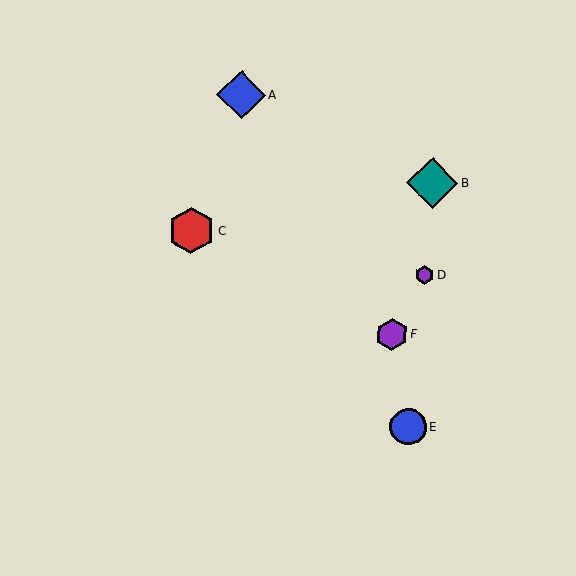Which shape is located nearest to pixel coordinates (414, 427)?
The blue circle (labeled E) at (408, 427) is nearest to that location.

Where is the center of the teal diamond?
The center of the teal diamond is at (433, 183).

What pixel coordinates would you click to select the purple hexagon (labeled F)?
Click at (392, 335) to select the purple hexagon F.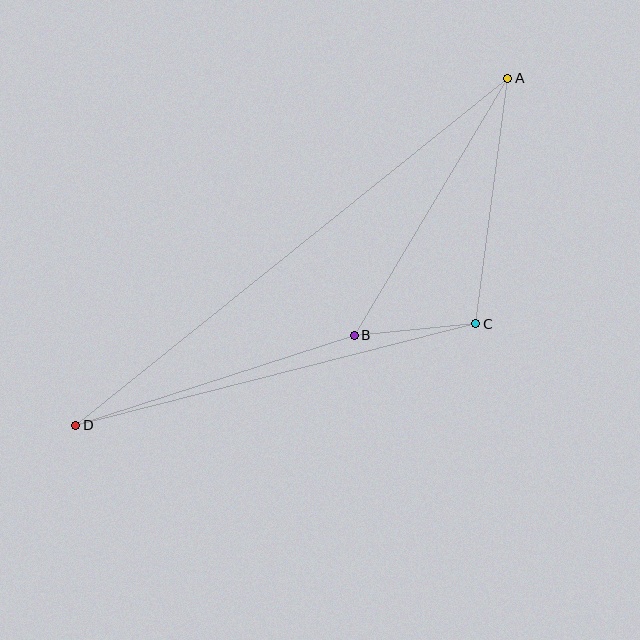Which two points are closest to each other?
Points B and C are closest to each other.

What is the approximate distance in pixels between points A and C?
The distance between A and C is approximately 248 pixels.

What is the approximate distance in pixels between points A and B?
The distance between A and B is approximately 300 pixels.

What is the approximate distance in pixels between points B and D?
The distance between B and D is approximately 293 pixels.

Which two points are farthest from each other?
Points A and D are farthest from each other.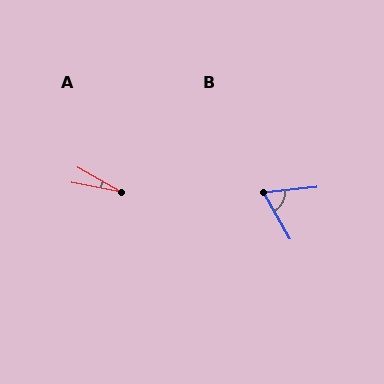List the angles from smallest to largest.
A (18°), B (66°).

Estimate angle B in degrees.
Approximately 66 degrees.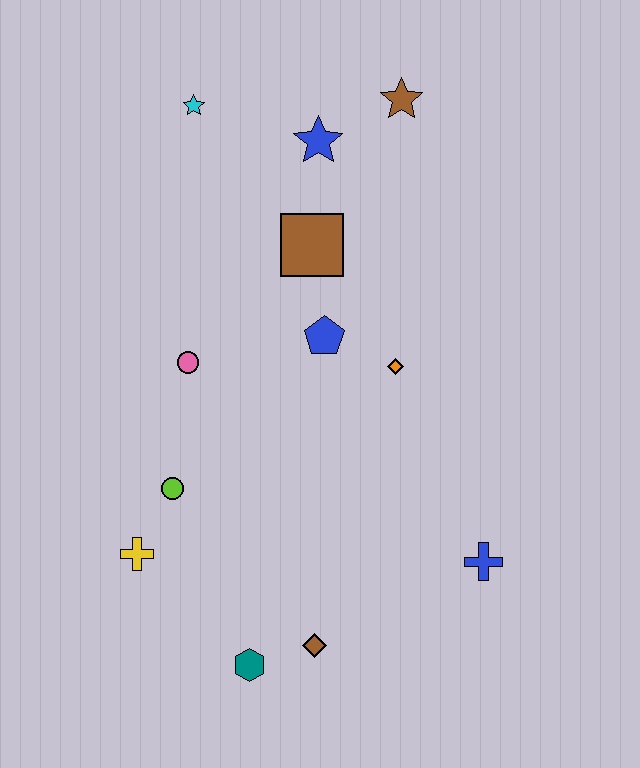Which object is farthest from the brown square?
The teal hexagon is farthest from the brown square.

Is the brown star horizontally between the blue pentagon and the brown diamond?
No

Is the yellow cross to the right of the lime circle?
No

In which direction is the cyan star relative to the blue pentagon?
The cyan star is above the blue pentagon.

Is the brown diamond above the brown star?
No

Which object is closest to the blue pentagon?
The orange diamond is closest to the blue pentagon.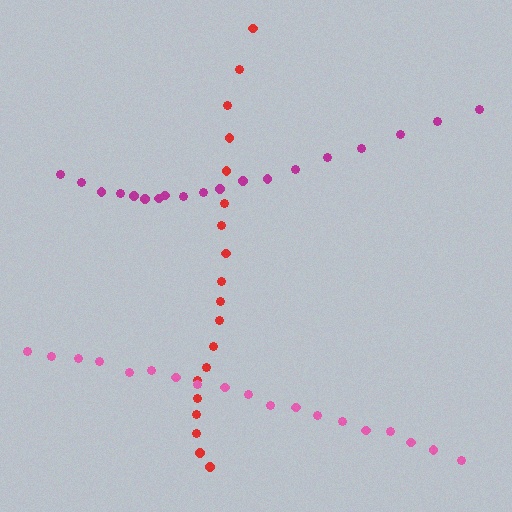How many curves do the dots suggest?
There are 3 distinct paths.